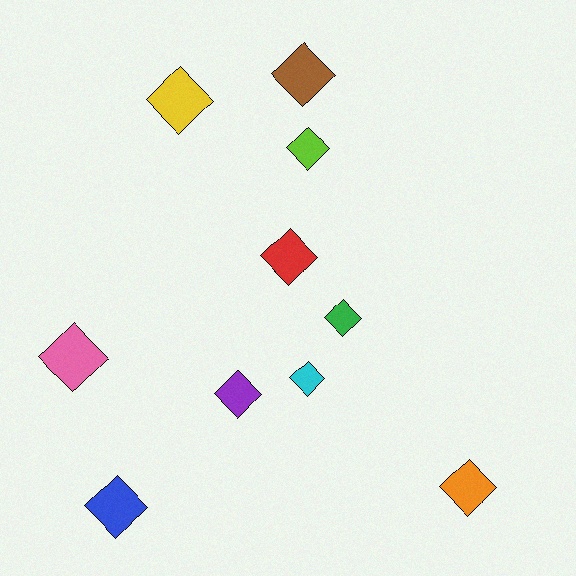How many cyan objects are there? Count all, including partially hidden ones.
There is 1 cyan object.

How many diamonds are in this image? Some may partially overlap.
There are 10 diamonds.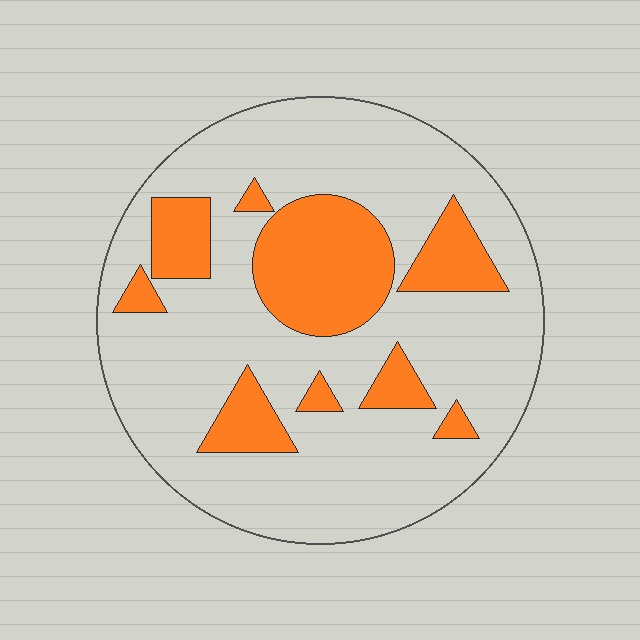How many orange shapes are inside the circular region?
9.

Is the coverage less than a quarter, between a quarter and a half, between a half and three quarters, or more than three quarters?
Less than a quarter.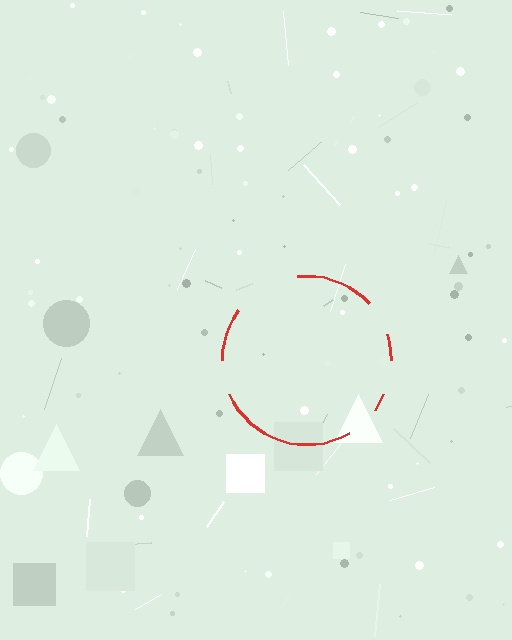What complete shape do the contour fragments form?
The contour fragments form a circle.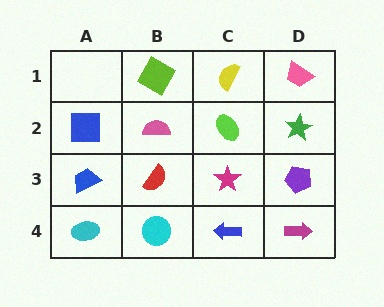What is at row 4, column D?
A magenta arrow.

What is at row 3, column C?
A magenta star.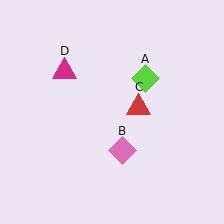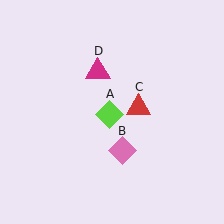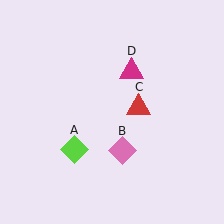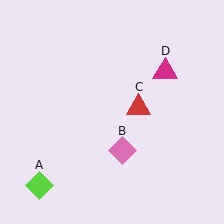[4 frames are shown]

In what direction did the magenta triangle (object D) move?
The magenta triangle (object D) moved right.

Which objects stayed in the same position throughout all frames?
Pink diamond (object B) and red triangle (object C) remained stationary.